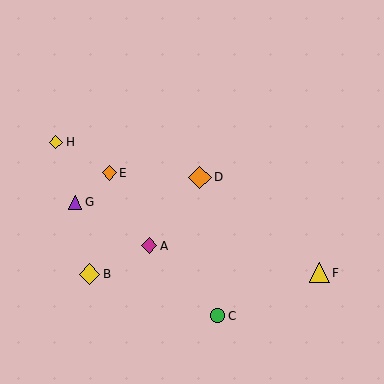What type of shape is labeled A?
Shape A is a magenta diamond.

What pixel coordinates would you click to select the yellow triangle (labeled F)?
Click at (319, 273) to select the yellow triangle F.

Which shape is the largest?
The orange diamond (labeled D) is the largest.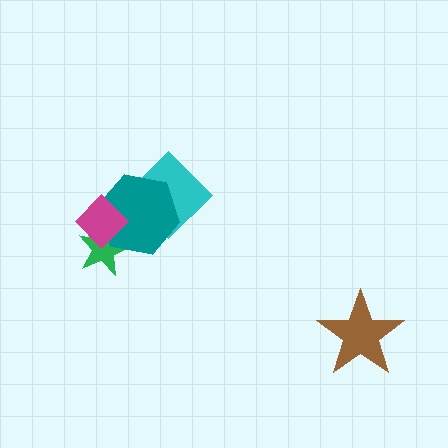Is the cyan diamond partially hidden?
Yes, it is partially covered by another shape.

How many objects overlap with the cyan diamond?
1 object overlaps with the cyan diamond.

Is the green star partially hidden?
Yes, it is partially covered by another shape.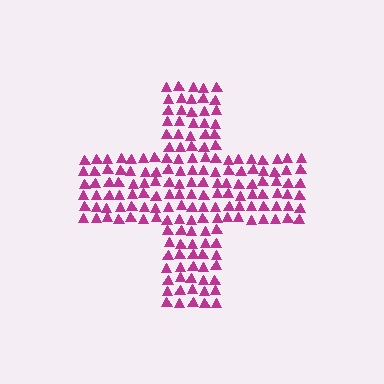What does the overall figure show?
The overall figure shows a cross.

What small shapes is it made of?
It is made of small triangles.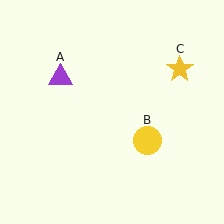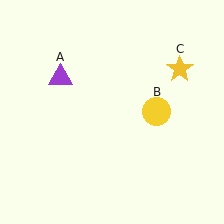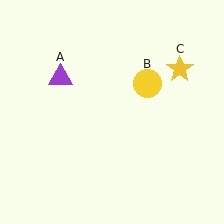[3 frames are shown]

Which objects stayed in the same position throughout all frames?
Purple triangle (object A) and yellow star (object C) remained stationary.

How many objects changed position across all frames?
1 object changed position: yellow circle (object B).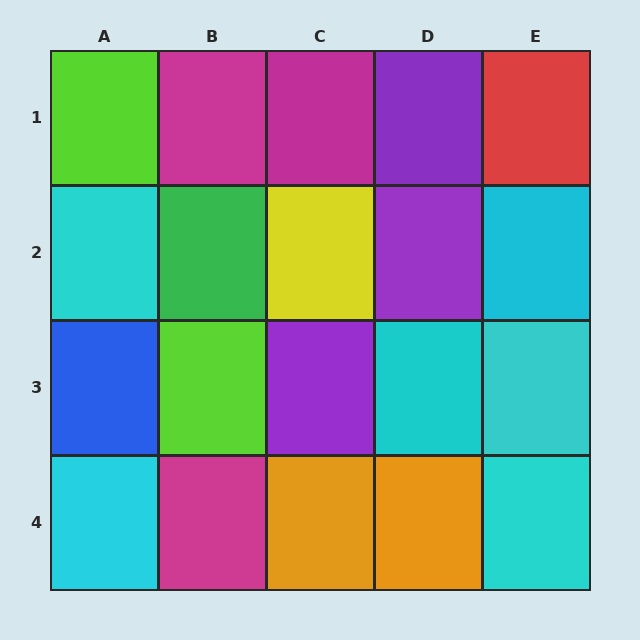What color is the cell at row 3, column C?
Purple.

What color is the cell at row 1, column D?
Purple.